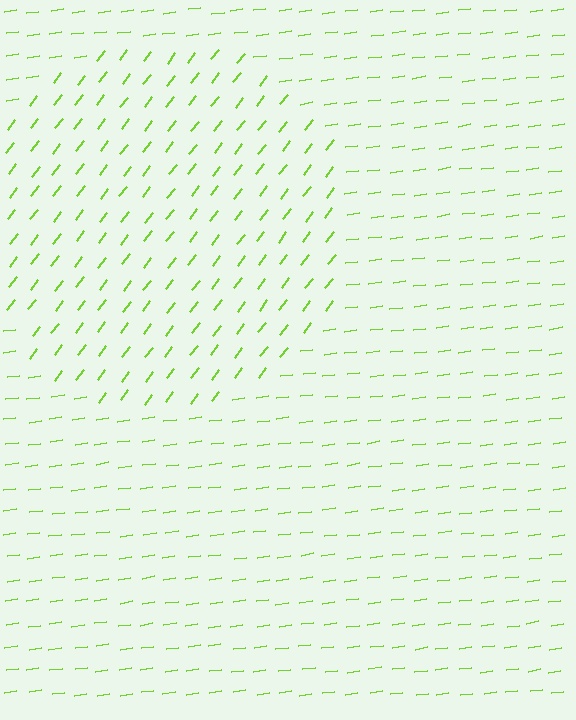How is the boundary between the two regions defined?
The boundary is defined purely by a change in line orientation (approximately 45 degrees difference). All lines are the same color and thickness.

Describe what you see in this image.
The image is filled with small lime line segments. A circle region in the image has lines oriented differently from the surrounding lines, creating a visible texture boundary.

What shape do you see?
I see a circle.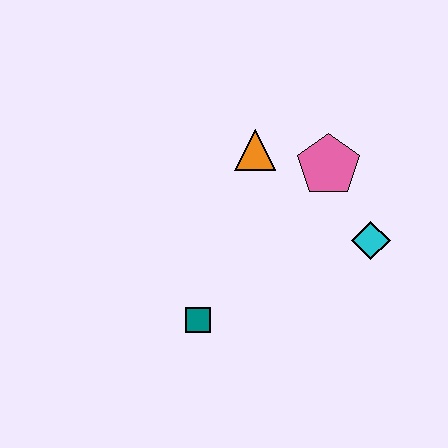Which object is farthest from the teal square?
The pink pentagon is farthest from the teal square.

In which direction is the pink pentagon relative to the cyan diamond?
The pink pentagon is above the cyan diamond.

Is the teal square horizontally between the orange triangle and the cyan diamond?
No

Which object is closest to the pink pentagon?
The orange triangle is closest to the pink pentagon.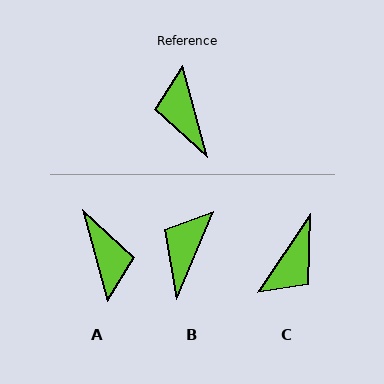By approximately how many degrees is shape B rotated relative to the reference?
Approximately 38 degrees clockwise.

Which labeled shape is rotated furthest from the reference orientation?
A, about 180 degrees away.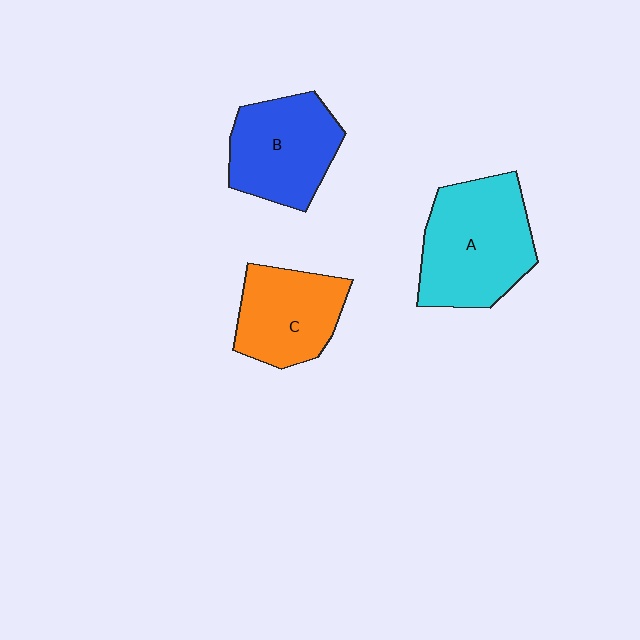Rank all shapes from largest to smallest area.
From largest to smallest: A (cyan), B (blue), C (orange).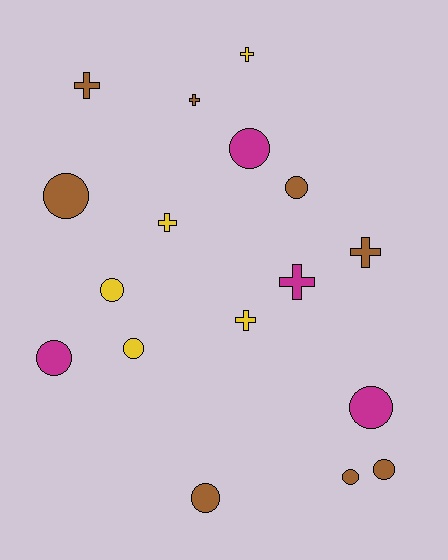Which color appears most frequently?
Brown, with 8 objects.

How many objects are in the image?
There are 17 objects.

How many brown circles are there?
There are 5 brown circles.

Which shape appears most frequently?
Circle, with 10 objects.